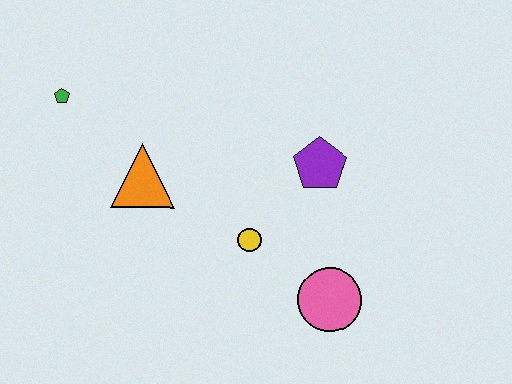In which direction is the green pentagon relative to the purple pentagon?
The green pentagon is to the left of the purple pentagon.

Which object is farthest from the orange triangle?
The pink circle is farthest from the orange triangle.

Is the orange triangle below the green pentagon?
Yes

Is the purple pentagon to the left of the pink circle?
Yes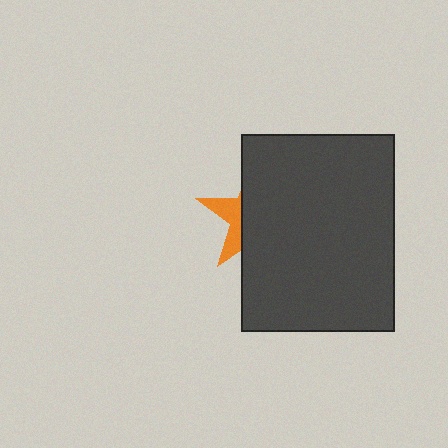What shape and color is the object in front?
The object in front is a dark gray rectangle.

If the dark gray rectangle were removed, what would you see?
You would see the complete orange star.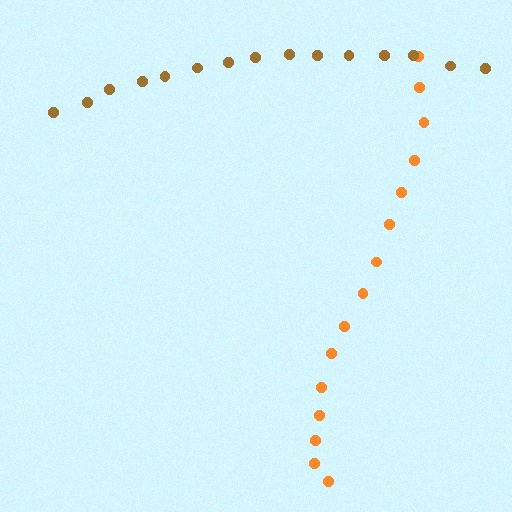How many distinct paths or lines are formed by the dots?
There are 2 distinct paths.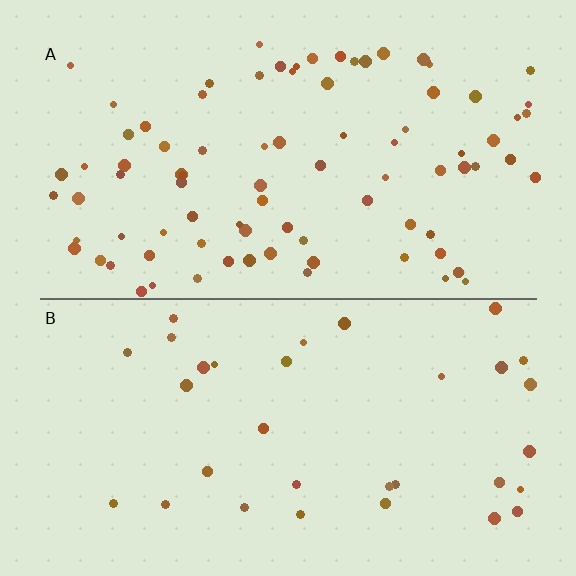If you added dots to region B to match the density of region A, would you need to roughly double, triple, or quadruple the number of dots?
Approximately triple.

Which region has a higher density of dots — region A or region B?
A (the top).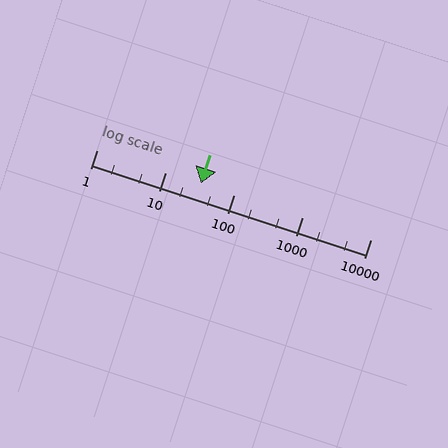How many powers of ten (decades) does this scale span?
The scale spans 4 decades, from 1 to 10000.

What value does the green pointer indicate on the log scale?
The pointer indicates approximately 33.